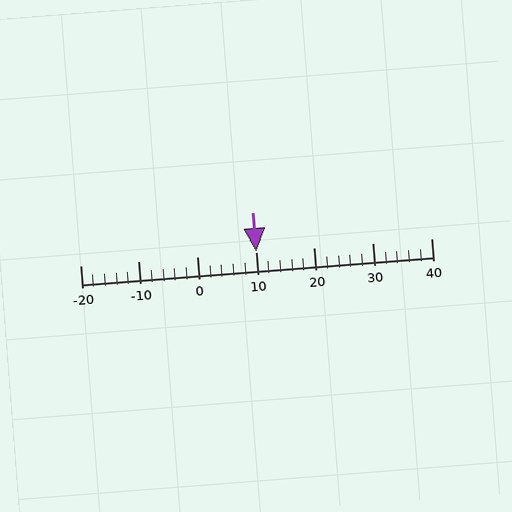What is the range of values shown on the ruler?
The ruler shows values from -20 to 40.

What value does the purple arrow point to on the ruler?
The purple arrow points to approximately 10.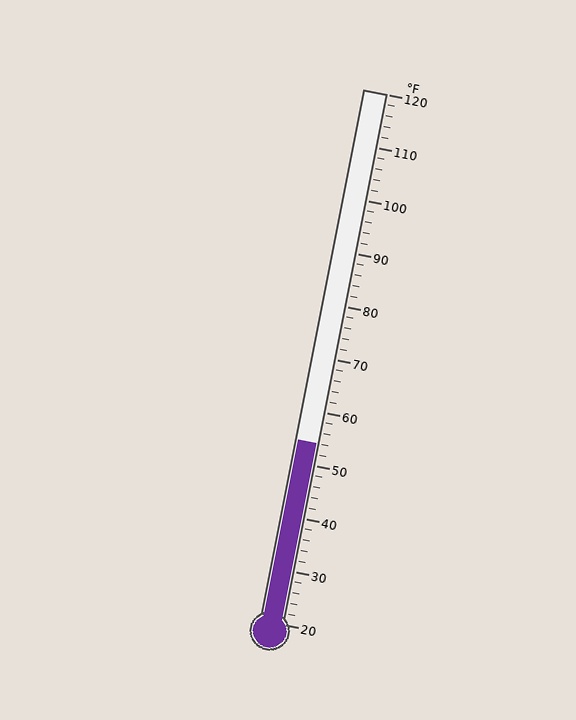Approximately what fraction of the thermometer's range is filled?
The thermometer is filled to approximately 35% of its range.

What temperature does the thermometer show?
The thermometer shows approximately 54°F.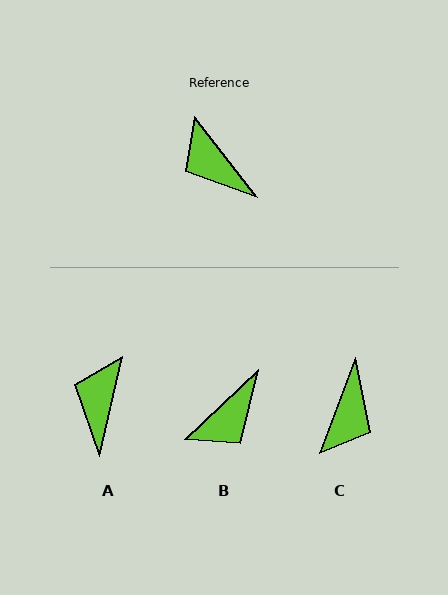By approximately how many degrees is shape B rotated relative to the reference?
Approximately 95 degrees counter-clockwise.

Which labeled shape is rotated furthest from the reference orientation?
C, about 121 degrees away.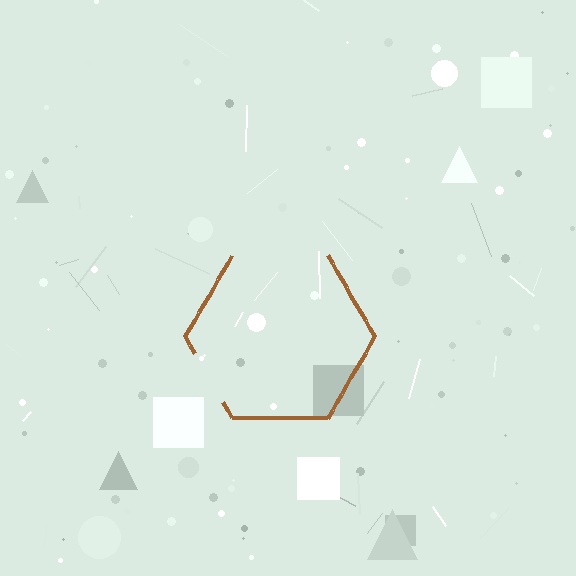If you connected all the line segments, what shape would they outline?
They would outline a hexagon.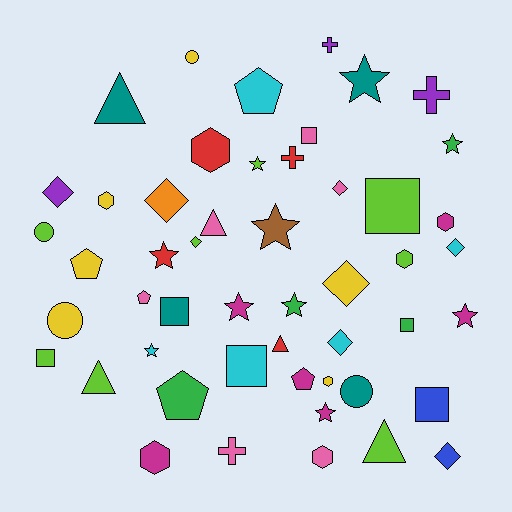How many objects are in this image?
There are 50 objects.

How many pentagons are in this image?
There are 5 pentagons.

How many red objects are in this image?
There are 4 red objects.